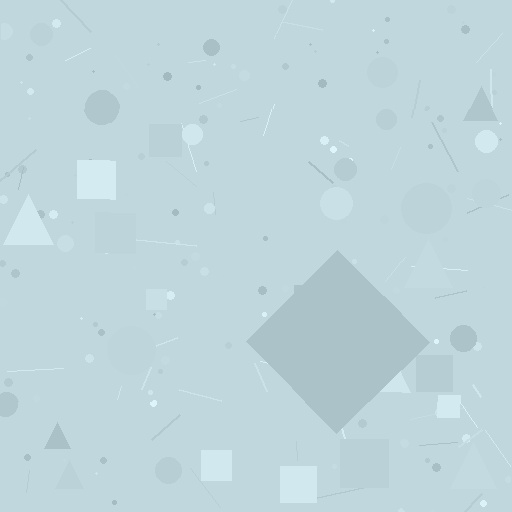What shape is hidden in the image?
A diamond is hidden in the image.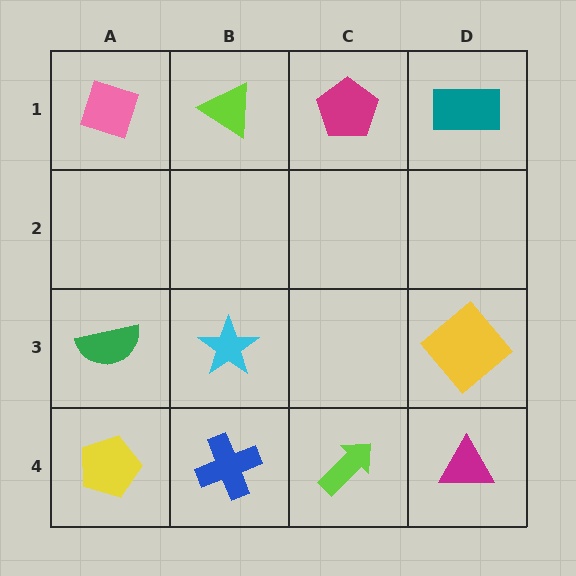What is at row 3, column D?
A yellow diamond.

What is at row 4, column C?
A lime arrow.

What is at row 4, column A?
A yellow pentagon.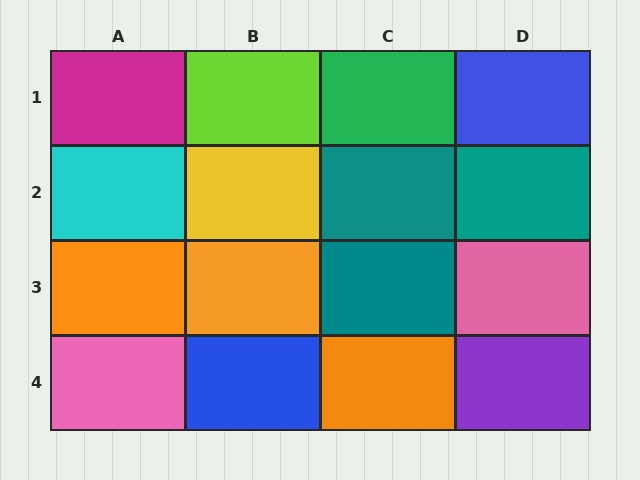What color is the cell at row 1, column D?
Blue.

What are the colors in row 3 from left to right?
Orange, orange, teal, pink.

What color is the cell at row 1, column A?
Magenta.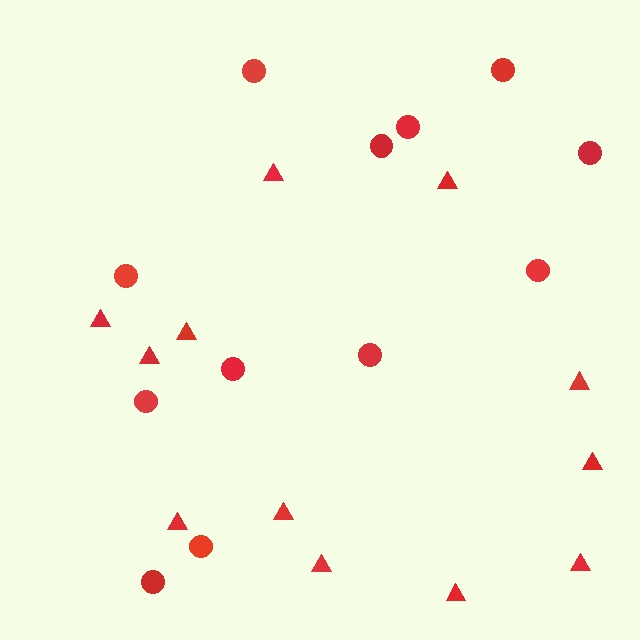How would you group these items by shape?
There are 2 groups: one group of triangles (12) and one group of circles (12).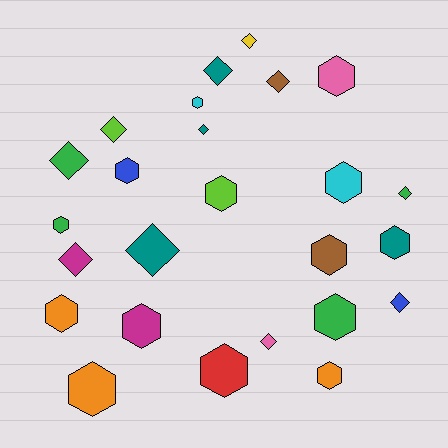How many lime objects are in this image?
There are 2 lime objects.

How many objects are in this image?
There are 25 objects.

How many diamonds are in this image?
There are 11 diamonds.